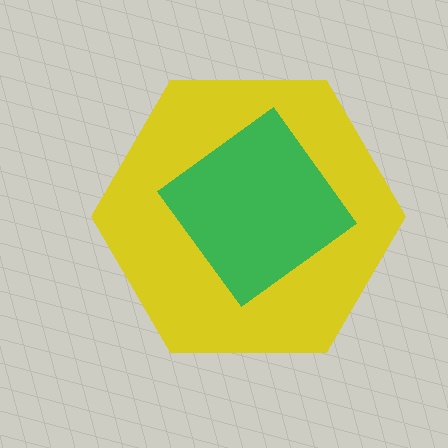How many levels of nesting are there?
2.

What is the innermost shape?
The green diamond.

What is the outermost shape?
The yellow hexagon.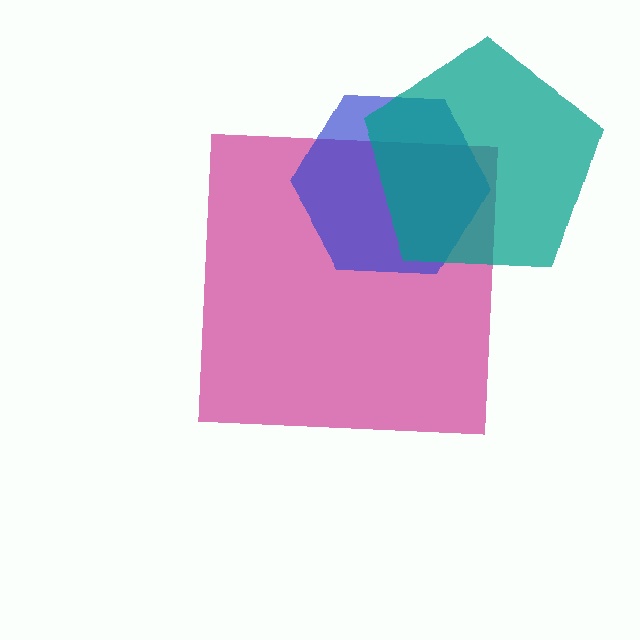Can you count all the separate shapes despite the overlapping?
Yes, there are 3 separate shapes.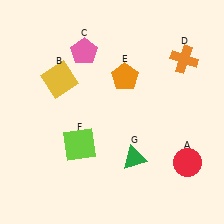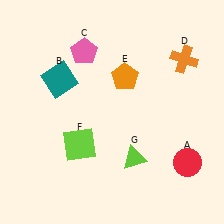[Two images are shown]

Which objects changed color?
B changed from yellow to teal. G changed from green to lime.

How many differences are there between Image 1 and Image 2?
There are 2 differences between the two images.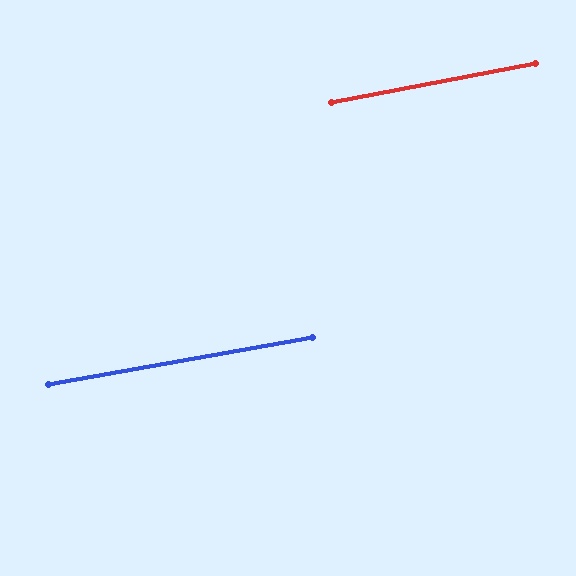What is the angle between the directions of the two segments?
Approximately 1 degree.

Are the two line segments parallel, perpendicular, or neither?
Parallel — their directions differ by only 0.6°.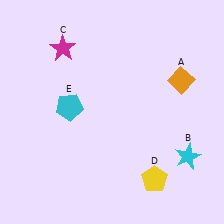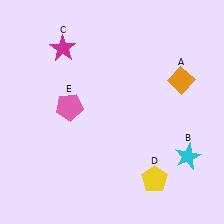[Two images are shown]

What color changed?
The pentagon (E) changed from cyan in Image 1 to pink in Image 2.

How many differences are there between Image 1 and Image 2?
There is 1 difference between the two images.